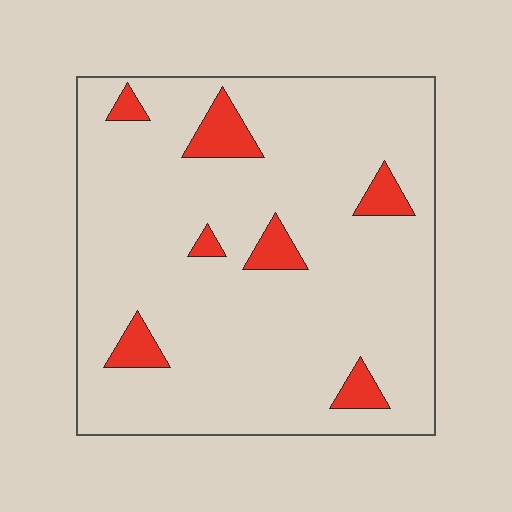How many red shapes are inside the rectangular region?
7.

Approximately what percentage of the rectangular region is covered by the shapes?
Approximately 10%.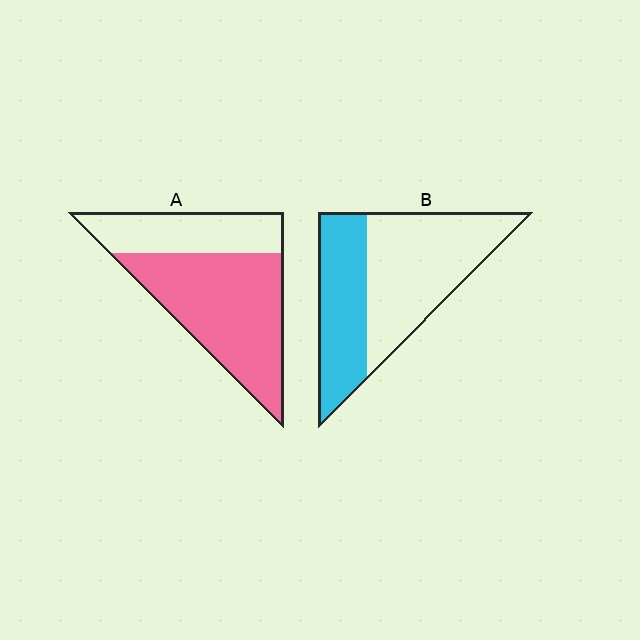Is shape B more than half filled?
No.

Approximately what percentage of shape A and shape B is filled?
A is approximately 65% and B is approximately 40%.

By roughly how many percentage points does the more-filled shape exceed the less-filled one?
By roughly 25 percentage points (A over B).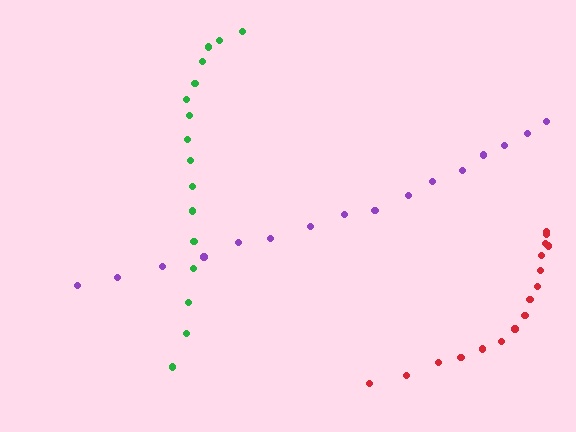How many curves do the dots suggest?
There are 3 distinct paths.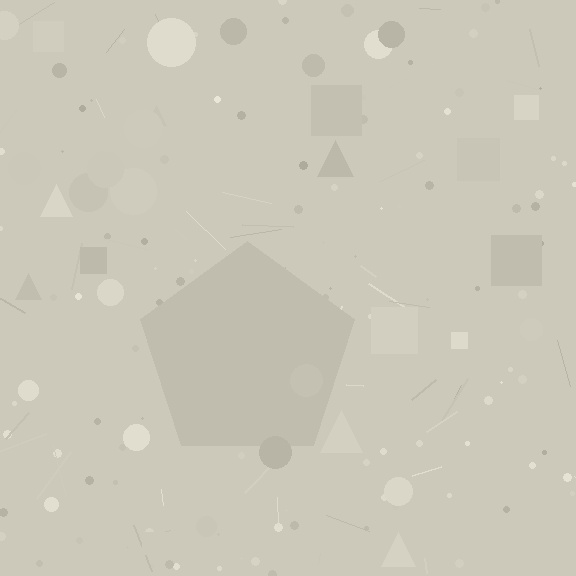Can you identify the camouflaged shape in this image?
The camouflaged shape is a pentagon.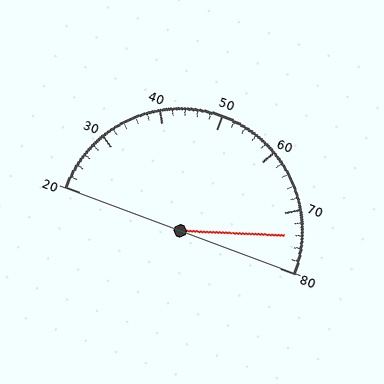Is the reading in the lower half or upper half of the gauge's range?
The reading is in the upper half of the range (20 to 80).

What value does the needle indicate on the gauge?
The needle indicates approximately 74.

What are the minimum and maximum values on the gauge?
The gauge ranges from 20 to 80.